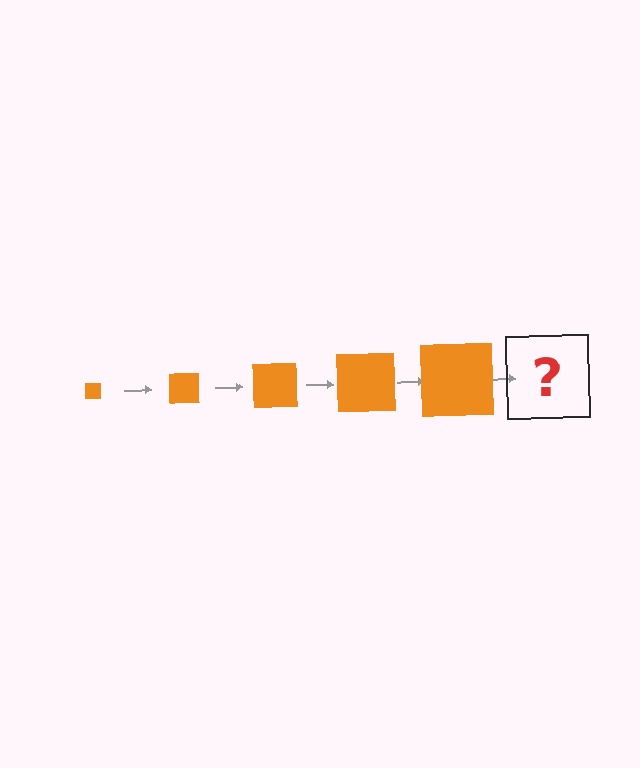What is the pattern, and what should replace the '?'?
The pattern is that the square gets progressively larger each step. The '?' should be an orange square, larger than the previous one.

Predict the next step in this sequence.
The next step is an orange square, larger than the previous one.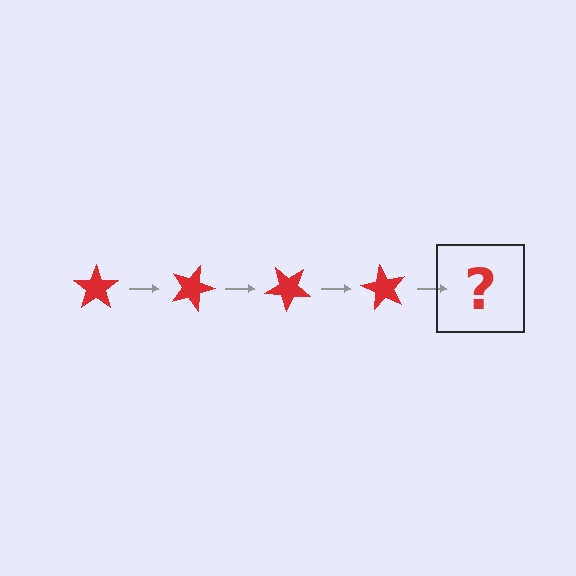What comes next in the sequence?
The next element should be a red star rotated 80 degrees.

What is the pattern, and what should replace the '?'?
The pattern is that the star rotates 20 degrees each step. The '?' should be a red star rotated 80 degrees.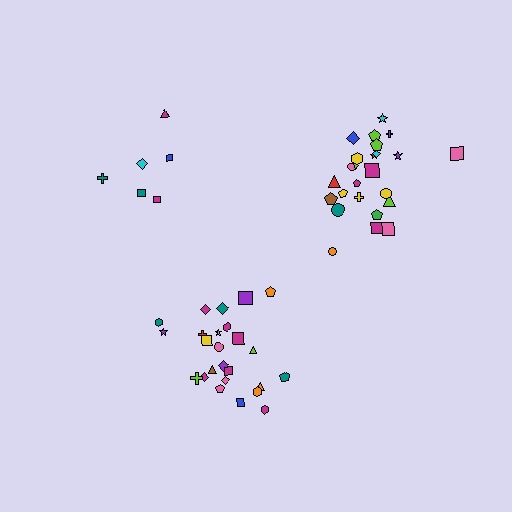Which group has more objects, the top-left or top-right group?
The top-right group.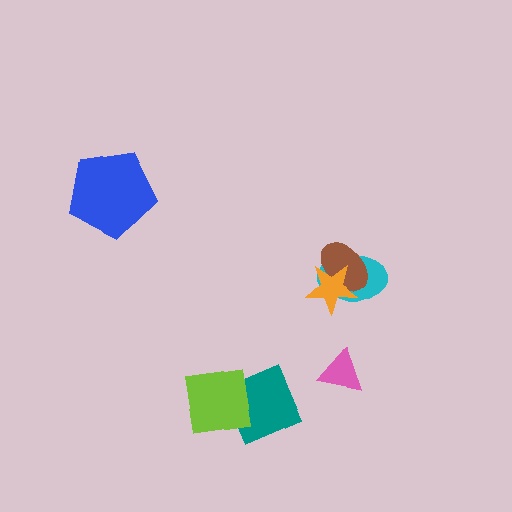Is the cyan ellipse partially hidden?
Yes, it is partially covered by another shape.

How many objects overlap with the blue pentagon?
0 objects overlap with the blue pentagon.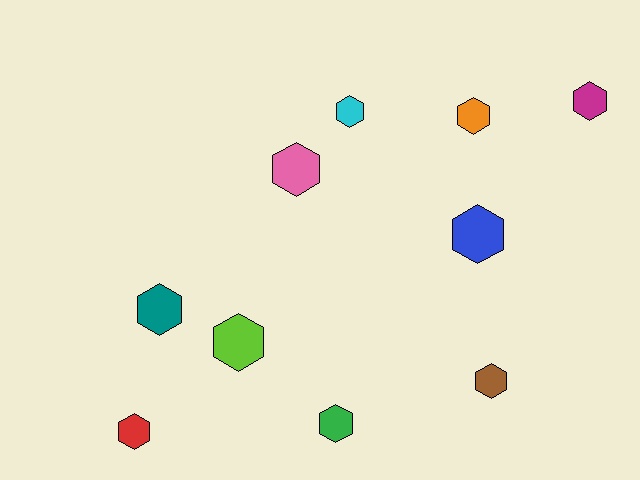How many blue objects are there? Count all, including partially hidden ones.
There is 1 blue object.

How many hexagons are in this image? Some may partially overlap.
There are 10 hexagons.